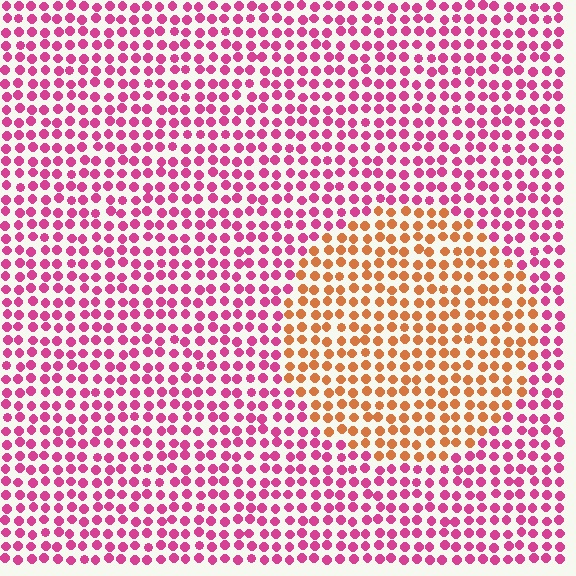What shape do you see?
I see a circle.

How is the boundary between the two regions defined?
The boundary is defined purely by a slight shift in hue (about 55 degrees). Spacing, size, and orientation are identical on both sides.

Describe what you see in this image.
The image is filled with small magenta elements in a uniform arrangement. A circle-shaped region is visible where the elements are tinted to a slightly different hue, forming a subtle color boundary.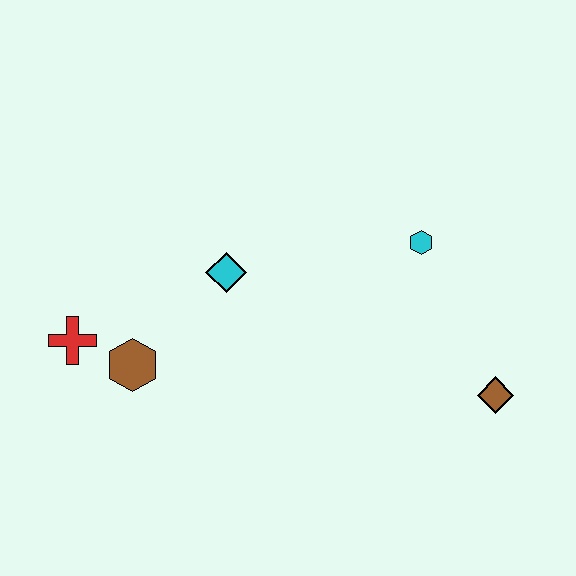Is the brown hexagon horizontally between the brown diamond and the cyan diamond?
No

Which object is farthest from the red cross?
The brown diamond is farthest from the red cross.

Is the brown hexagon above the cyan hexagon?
No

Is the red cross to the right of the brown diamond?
No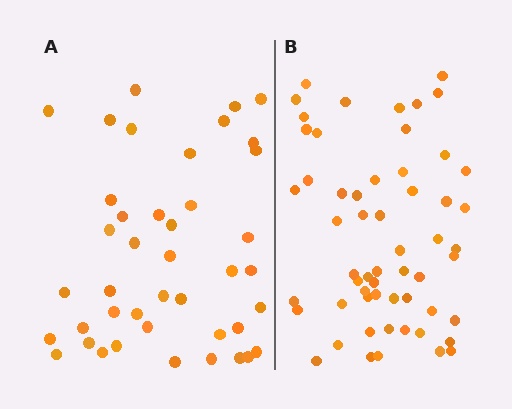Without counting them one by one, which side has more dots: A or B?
Region B (the right region) has more dots.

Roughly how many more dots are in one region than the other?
Region B has approximately 15 more dots than region A.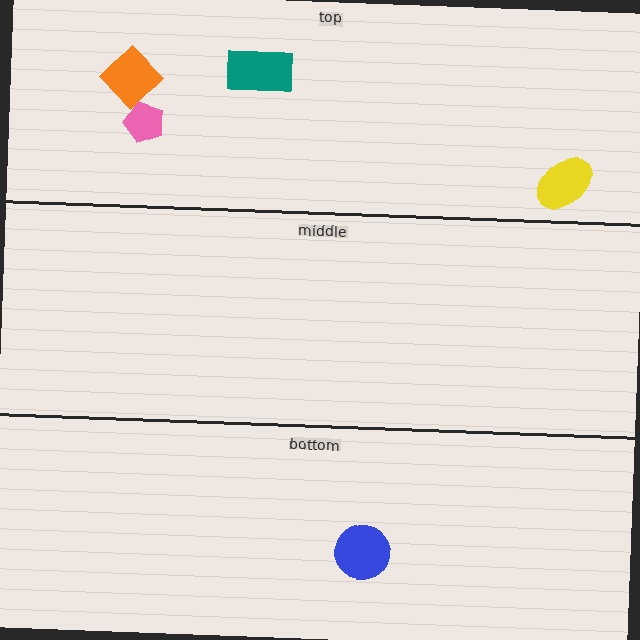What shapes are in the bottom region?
The blue circle.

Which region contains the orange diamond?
The top region.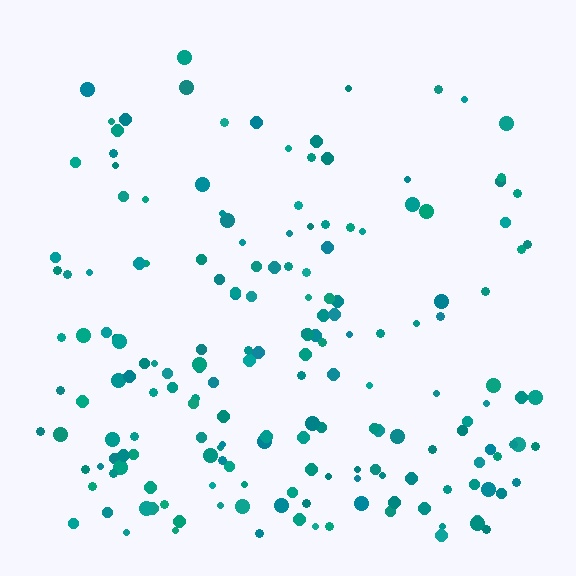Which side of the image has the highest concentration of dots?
The bottom.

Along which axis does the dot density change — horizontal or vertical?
Vertical.